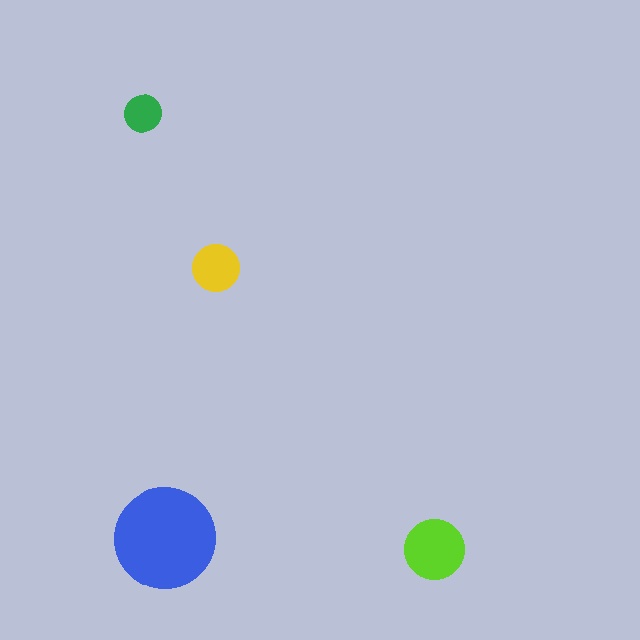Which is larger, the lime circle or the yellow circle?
The lime one.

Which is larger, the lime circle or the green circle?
The lime one.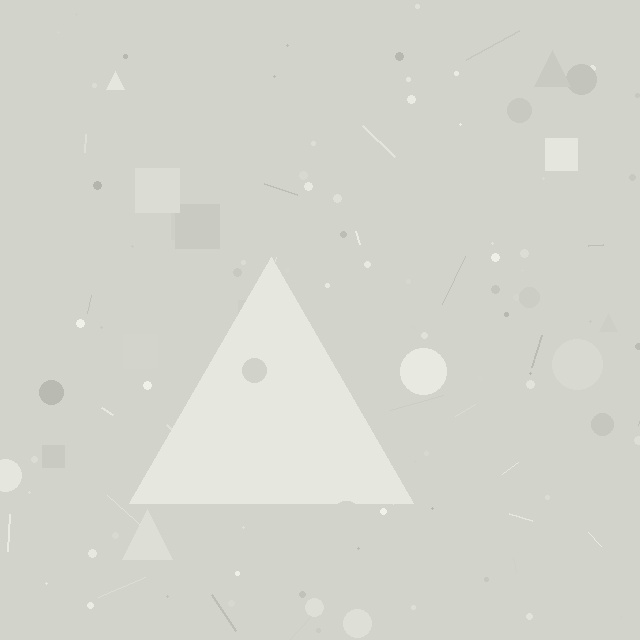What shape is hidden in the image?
A triangle is hidden in the image.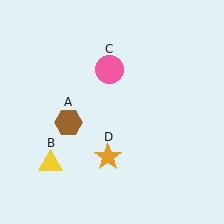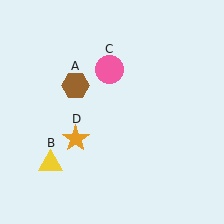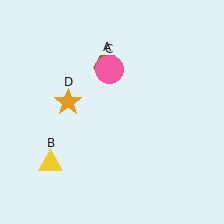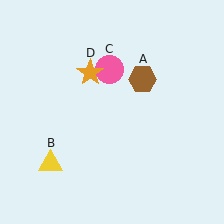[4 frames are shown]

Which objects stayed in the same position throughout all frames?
Yellow triangle (object B) and pink circle (object C) remained stationary.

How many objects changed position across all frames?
2 objects changed position: brown hexagon (object A), orange star (object D).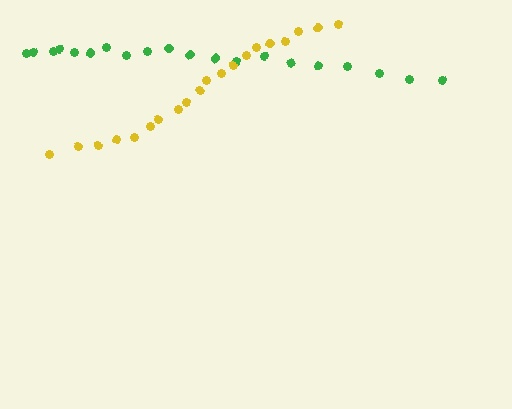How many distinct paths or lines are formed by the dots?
There are 2 distinct paths.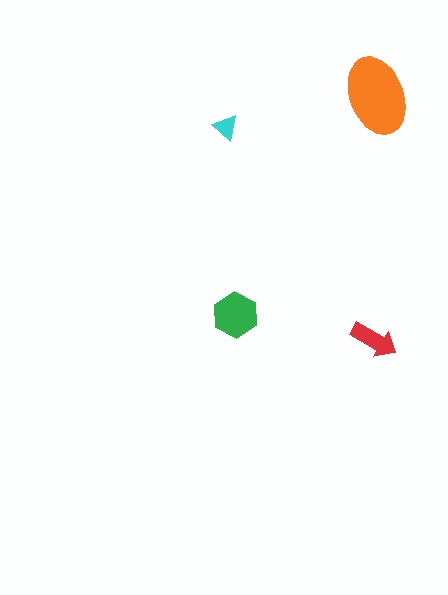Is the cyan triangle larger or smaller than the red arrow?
Smaller.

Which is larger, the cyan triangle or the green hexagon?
The green hexagon.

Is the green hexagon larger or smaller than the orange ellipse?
Smaller.